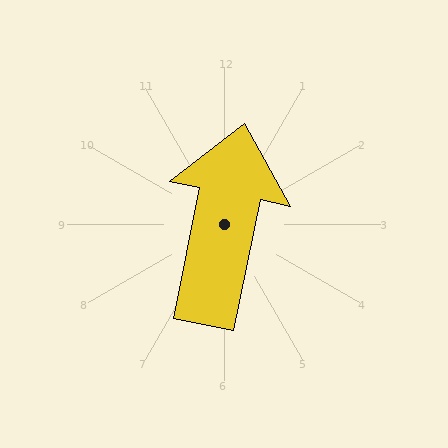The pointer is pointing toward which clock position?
Roughly 12 o'clock.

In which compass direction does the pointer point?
North.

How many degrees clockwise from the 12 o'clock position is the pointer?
Approximately 12 degrees.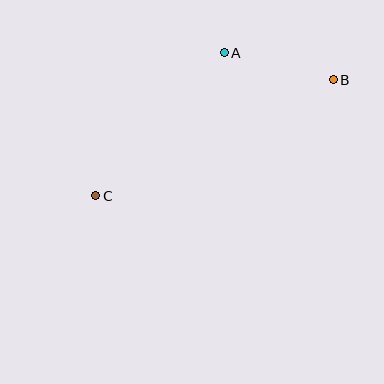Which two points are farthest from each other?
Points B and C are farthest from each other.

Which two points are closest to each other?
Points A and B are closest to each other.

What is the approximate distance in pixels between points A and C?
The distance between A and C is approximately 192 pixels.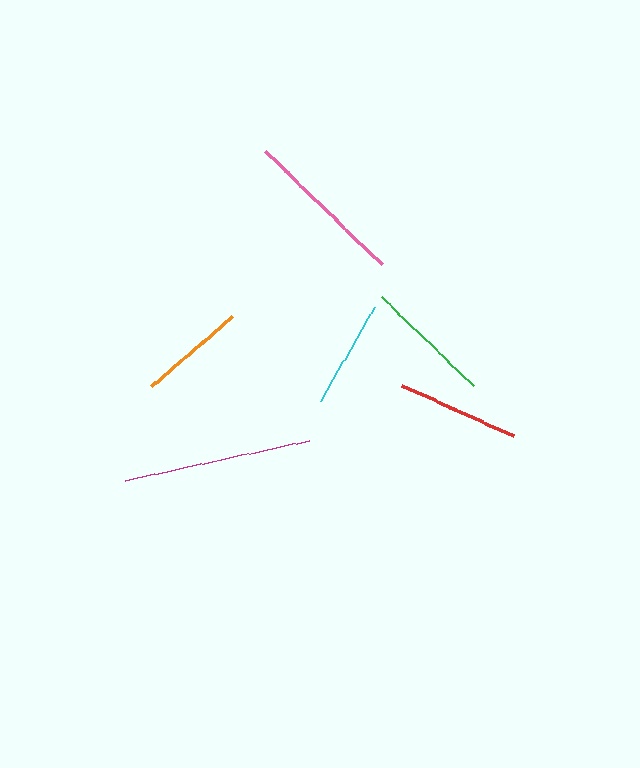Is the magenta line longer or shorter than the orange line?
The magenta line is longer than the orange line.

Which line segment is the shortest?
The orange line is the shortest at approximately 108 pixels.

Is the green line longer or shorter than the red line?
The green line is longer than the red line.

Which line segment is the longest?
The magenta line is the longest at approximately 188 pixels.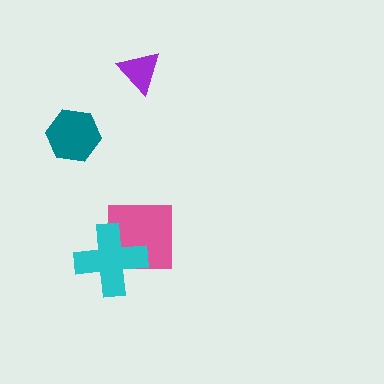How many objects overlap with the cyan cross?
1 object overlaps with the cyan cross.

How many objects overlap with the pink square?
1 object overlaps with the pink square.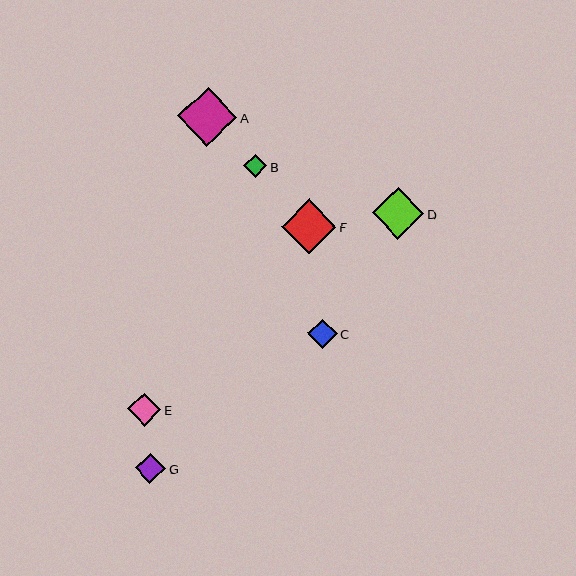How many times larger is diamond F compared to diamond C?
Diamond F is approximately 1.8 times the size of diamond C.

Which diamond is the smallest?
Diamond B is the smallest with a size of approximately 23 pixels.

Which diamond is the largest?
Diamond A is the largest with a size of approximately 59 pixels.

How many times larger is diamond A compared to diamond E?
Diamond A is approximately 1.8 times the size of diamond E.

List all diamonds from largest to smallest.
From largest to smallest: A, F, D, E, G, C, B.